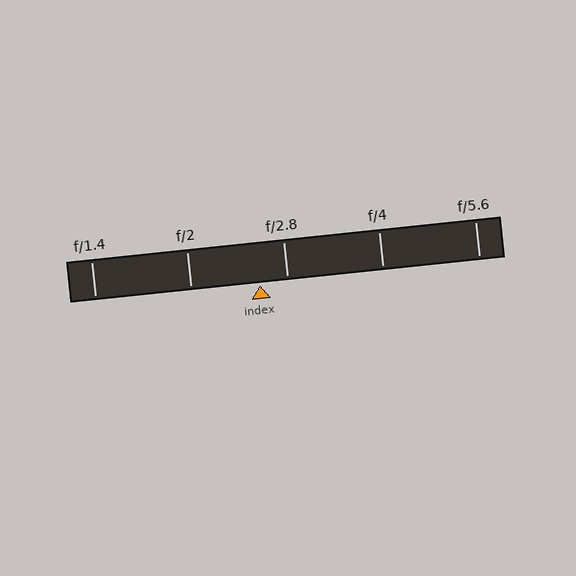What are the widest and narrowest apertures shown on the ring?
The widest aperture shown is f/1.4 and the narrowest is f/5.6.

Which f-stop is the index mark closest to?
The index mark is closest to f/2.8.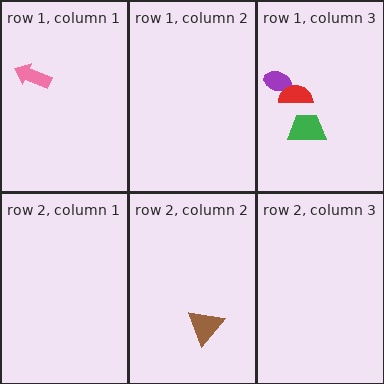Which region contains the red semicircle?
The row 1, column 3 region.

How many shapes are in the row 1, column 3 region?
3.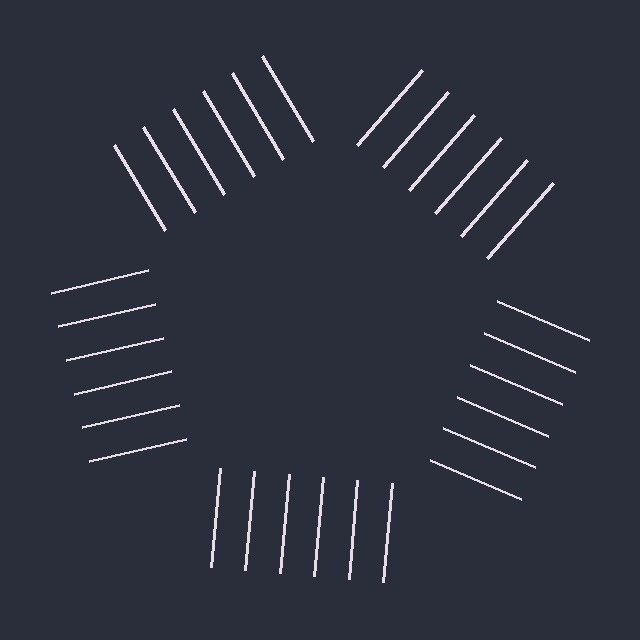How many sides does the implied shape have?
5 sides — the line-ends trace a pentagon.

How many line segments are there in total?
30 — 6 along each of the 5 edges.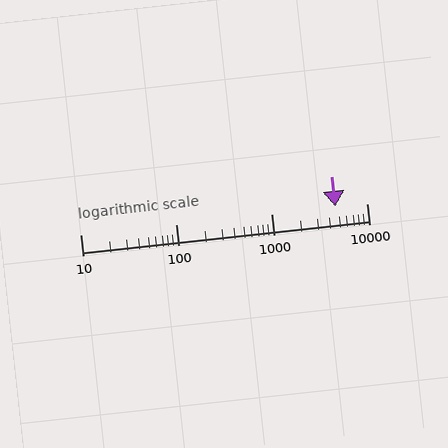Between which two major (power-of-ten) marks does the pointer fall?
The pointer is between 1000 and 10000.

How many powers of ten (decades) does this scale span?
The scale spans 3 decades, from 10 to 10000.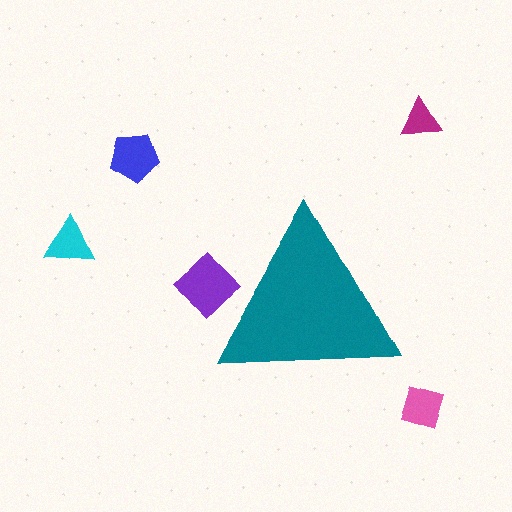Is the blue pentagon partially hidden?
No, the blue pentagon is fully visible.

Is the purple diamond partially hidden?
Yes, the purple diamond is partially hidden behind the teal triangle.